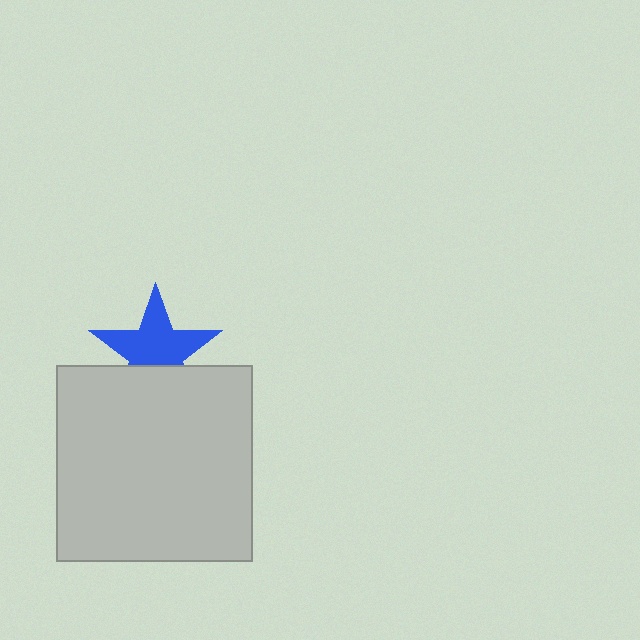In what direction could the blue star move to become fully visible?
The blue star could move up. That would shift it out from behind the light gray square entirely.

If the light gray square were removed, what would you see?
You would see the complete blue star.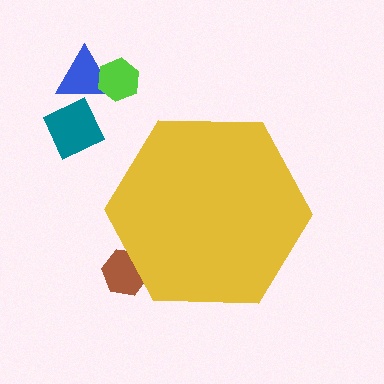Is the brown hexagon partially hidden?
Yes, the brown hexagon is partially hidden behind the yellow hexagon.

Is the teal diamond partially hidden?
No, the teal diamond is fully visible.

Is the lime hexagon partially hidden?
No, the lime hexagon is fully visible.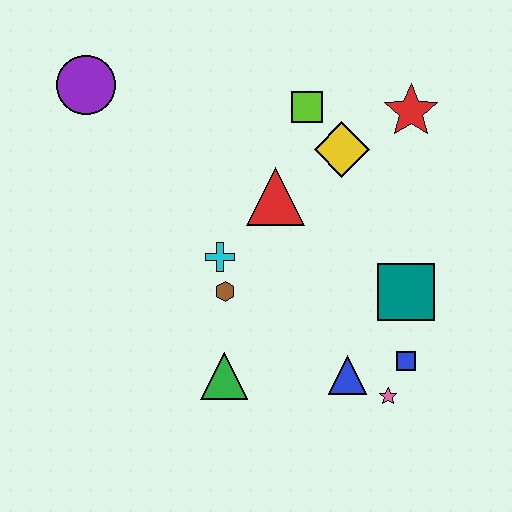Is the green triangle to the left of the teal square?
Yes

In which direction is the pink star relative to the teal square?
The pink star is below the teal square.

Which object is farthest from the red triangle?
The pink star is farthest from the red triangle.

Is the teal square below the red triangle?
Yes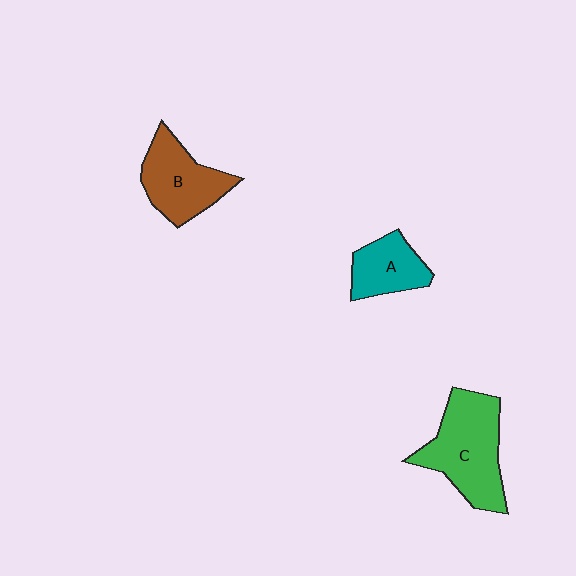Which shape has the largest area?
Shape C (green).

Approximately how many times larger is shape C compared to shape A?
Approximately 1.8 times.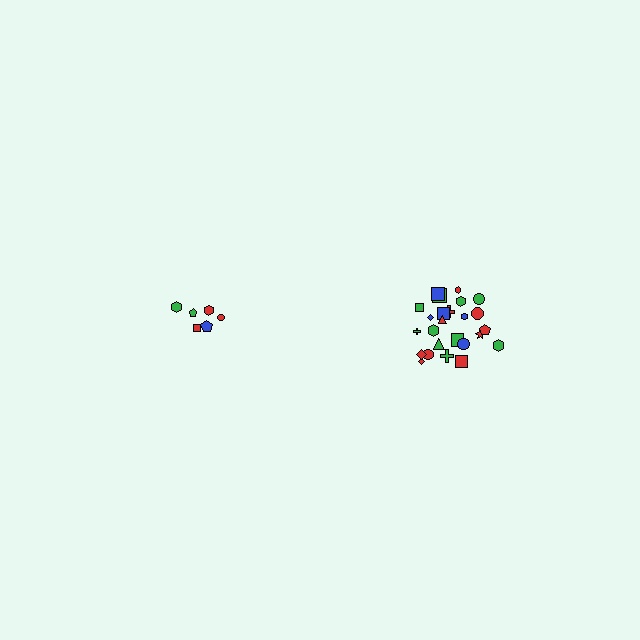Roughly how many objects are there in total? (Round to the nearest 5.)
Roughly 30 objects in total.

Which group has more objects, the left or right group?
The right group.